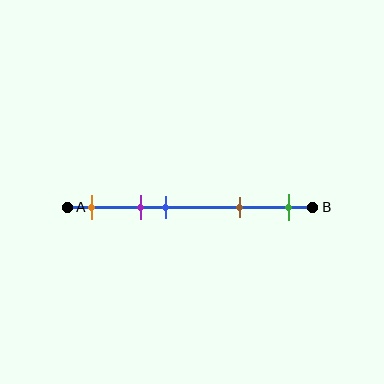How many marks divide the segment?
There are 5 marks dividing the segment.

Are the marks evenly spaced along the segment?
No, the marks are not evenly spaced.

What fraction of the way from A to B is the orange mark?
The orange mark is approximately 10% (0.1) of the way from A to B.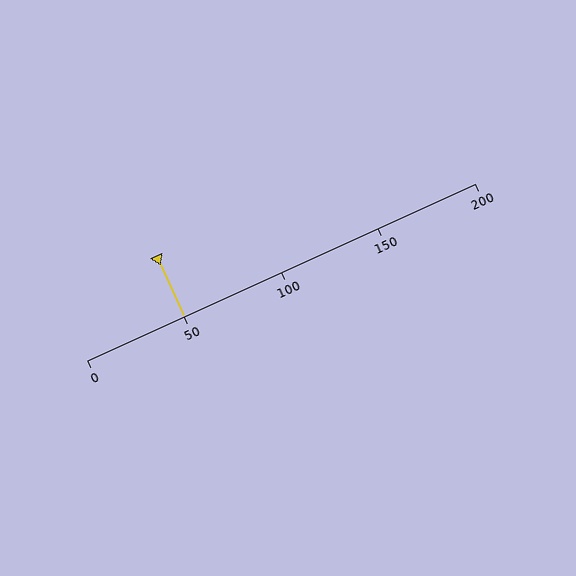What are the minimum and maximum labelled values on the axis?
The axis runs from 0 to 200.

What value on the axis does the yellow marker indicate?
The marker indicates approximately 50.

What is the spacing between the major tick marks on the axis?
The major ticks are spaced 50 apart.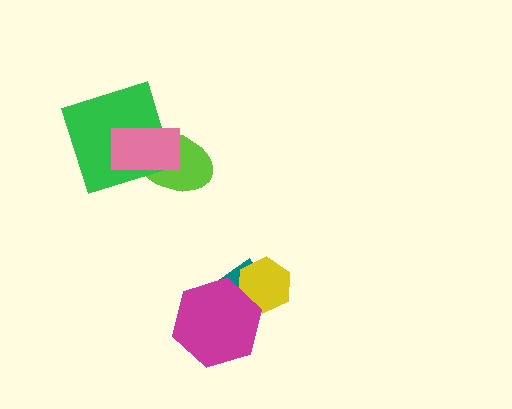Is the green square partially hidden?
Yes, it is partially covered by another shape.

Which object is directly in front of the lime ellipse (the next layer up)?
The green square is directly in front of the lime ellipse.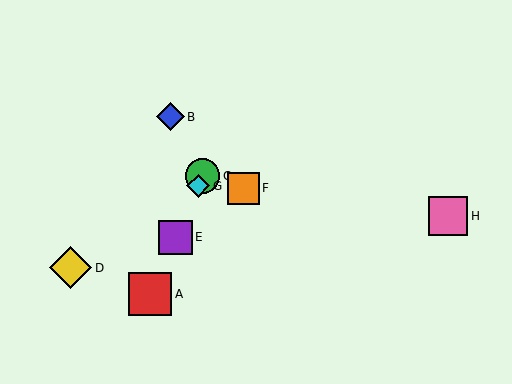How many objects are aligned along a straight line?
4 objects (A, C, E, G) are aligned along a straight line.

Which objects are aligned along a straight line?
Objects A, C, E, G are aligned along a straight line.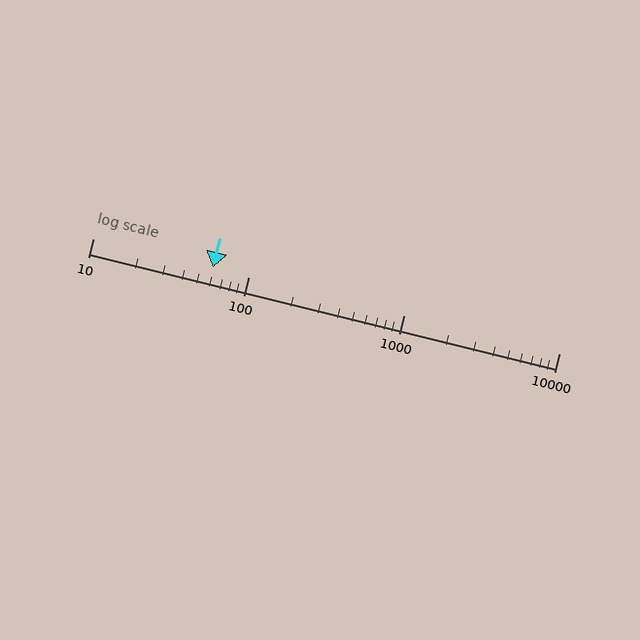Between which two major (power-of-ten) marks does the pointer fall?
The pointer is between 10 and 100.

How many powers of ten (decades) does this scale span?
The scale spans 3 decades, from 10 to 10000.